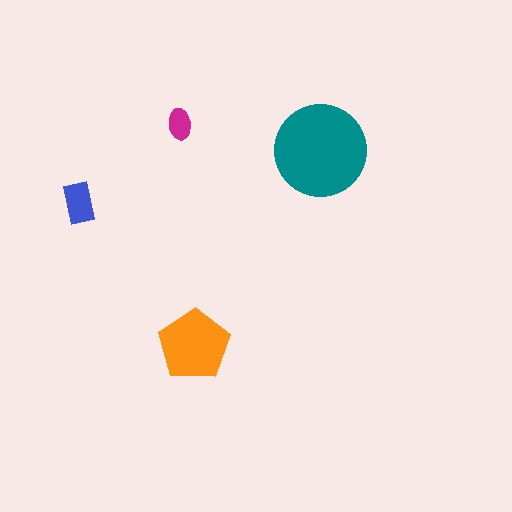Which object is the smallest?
The magenta ellipse.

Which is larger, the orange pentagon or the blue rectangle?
The orange pentagon.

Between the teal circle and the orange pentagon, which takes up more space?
The teal circle.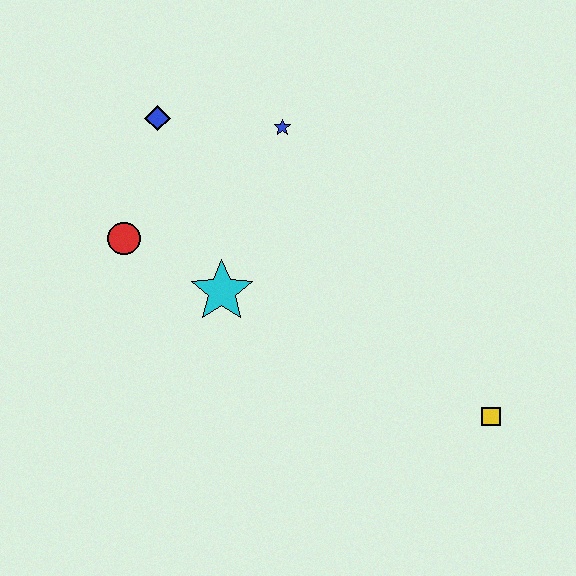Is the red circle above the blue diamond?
No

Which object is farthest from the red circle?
The yellow square is farthest from the red circle.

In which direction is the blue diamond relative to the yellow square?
The blue diamond is to the left of the yellow square.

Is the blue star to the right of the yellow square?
No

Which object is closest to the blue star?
The blue diamond is closest to the blue star.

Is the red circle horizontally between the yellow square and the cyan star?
No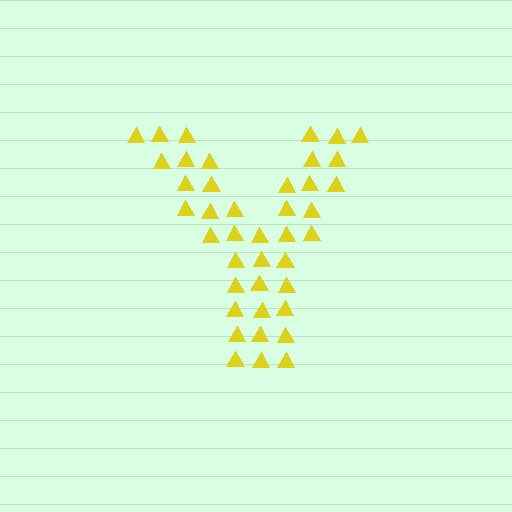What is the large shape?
The large shape is the letter Y.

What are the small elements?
The small elements are triangles.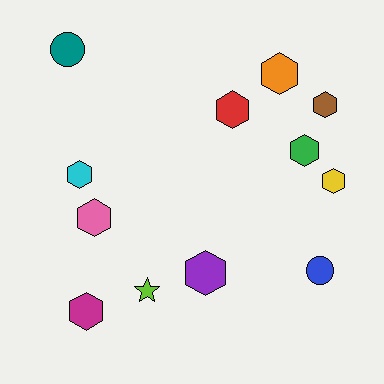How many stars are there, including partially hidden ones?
There is 1 star.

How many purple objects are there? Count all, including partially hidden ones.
There is 1 purple object.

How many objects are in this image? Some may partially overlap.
There are 12 objects.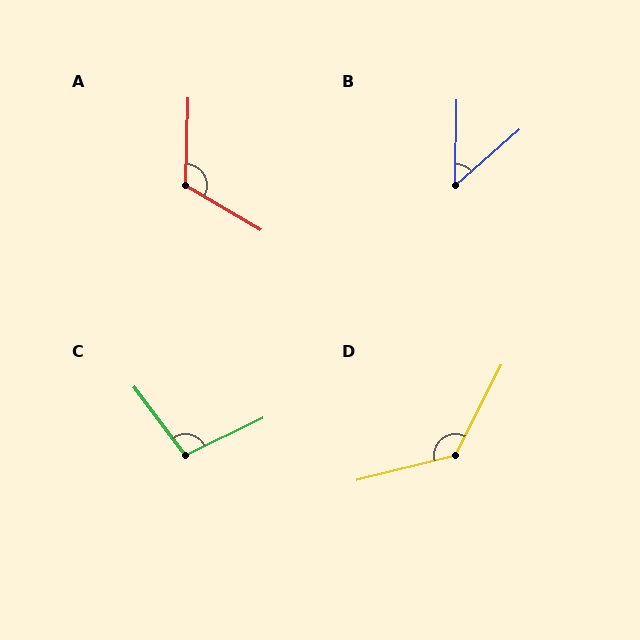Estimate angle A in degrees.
Approximately 119 degrees.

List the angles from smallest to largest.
B (48°), C (101°), A (119°), D (131°).